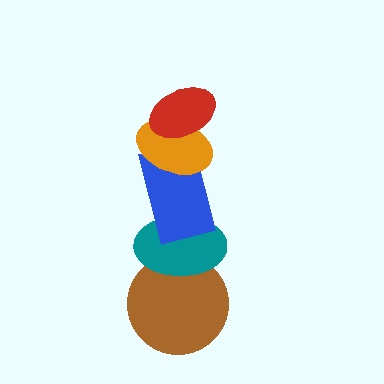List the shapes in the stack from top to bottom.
From top to bottom: the red ellipse, the orange ellipse, the blue rectangle, the teal ellipse, the brown circle.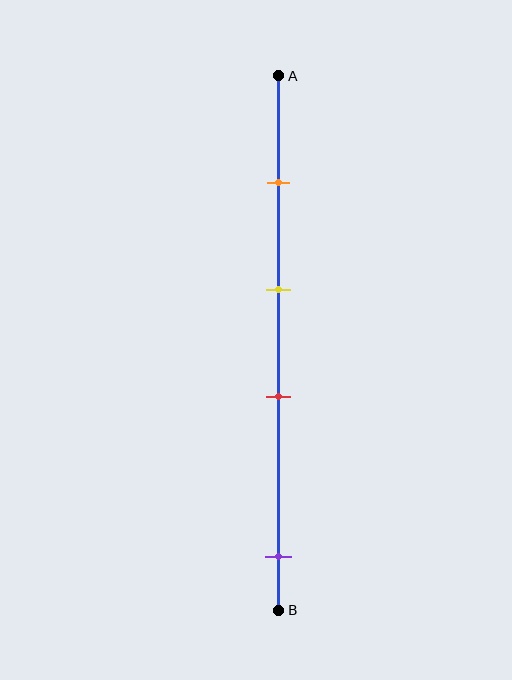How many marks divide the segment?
There are 4 marks dividing the segment.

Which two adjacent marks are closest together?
The yellow and red marks are the closest adjacent pair.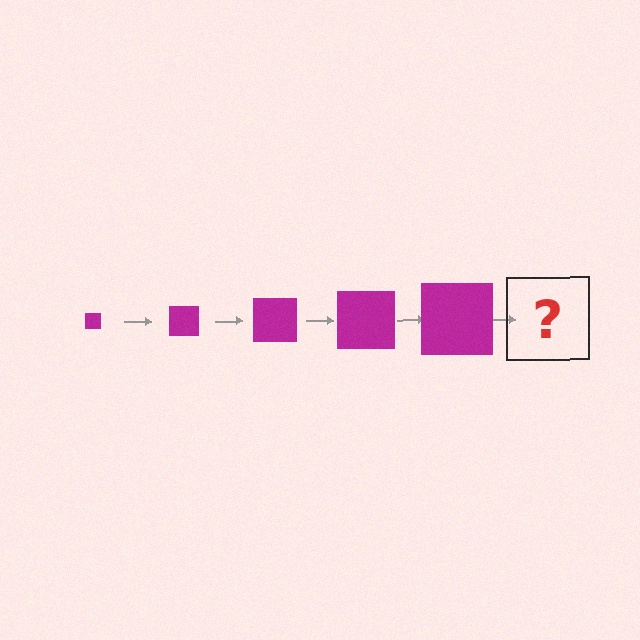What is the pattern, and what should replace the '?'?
The pattern is that the square gets progressively larger each step. The '?' should be a magenta square, larger than the previous one.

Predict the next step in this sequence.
The next step is a magenta square, larger than the previous one.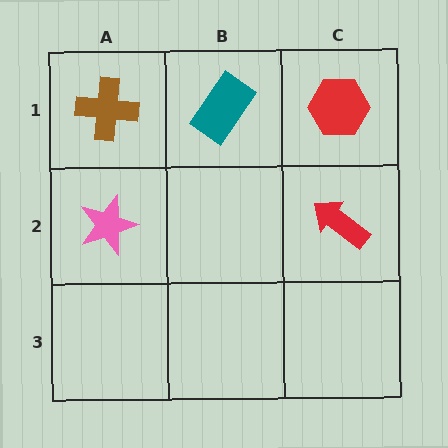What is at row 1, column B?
A teal rectangle.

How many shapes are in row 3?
0 shapes.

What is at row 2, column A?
A pink star.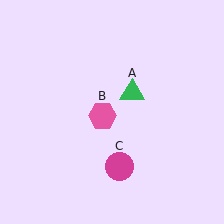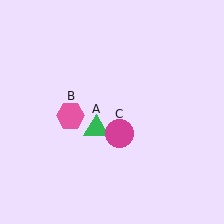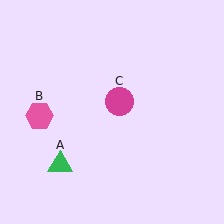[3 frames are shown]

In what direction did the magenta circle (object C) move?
The magenta circle (object C) moved up.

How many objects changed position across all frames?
3 objects changed position: green triangle (object A), pink hexagon (object B), magenta circle (object C).